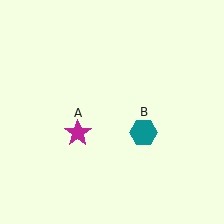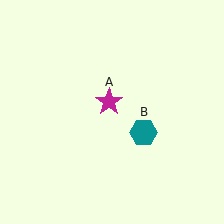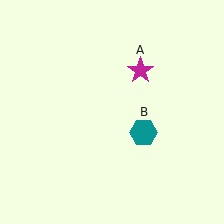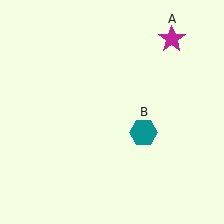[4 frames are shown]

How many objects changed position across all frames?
1 object changed position: magenta star (object A).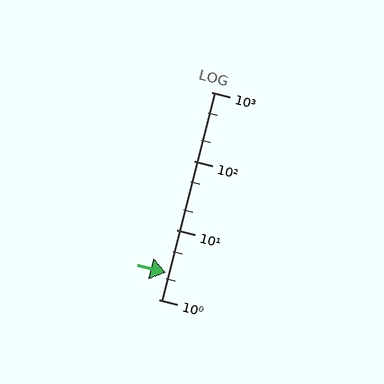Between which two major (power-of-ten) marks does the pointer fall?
The pointer is between 1 and 10.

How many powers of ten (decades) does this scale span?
The scale spans 3 decades, from 1 to 1000.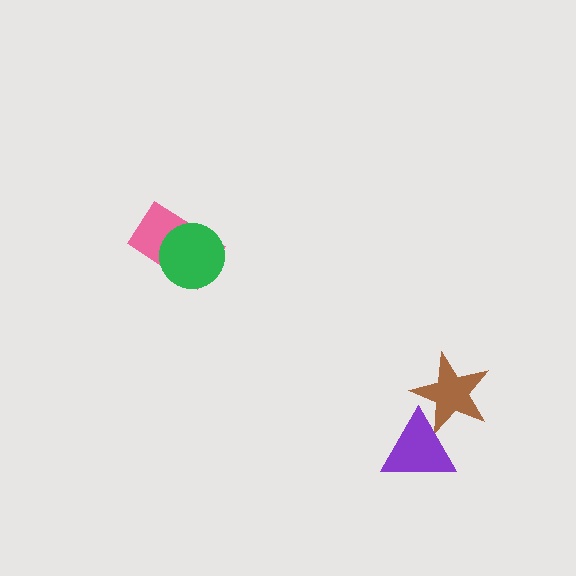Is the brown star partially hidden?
Yes, it is partially covered by another shape.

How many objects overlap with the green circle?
1 object overlaps with the green circle.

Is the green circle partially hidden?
No, no other shape covers it.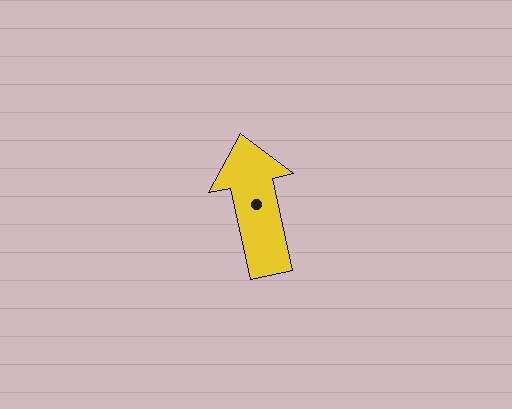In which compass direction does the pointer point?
North.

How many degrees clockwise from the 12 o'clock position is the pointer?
Approximately 347 degrees.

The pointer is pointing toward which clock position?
Roughly 12 o'clock.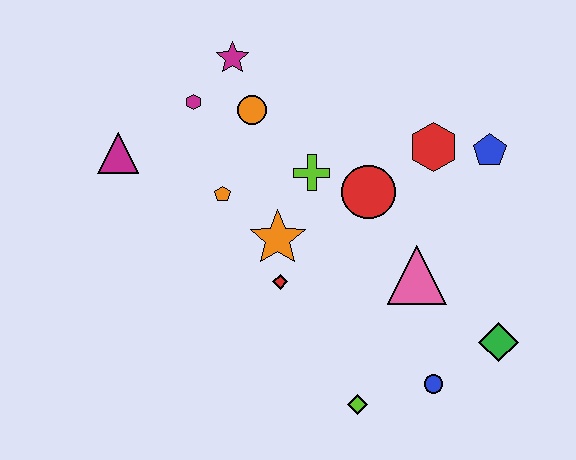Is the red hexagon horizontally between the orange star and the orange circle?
No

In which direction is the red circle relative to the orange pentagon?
The red circle is to the right of the orange pentagon.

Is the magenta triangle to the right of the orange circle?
No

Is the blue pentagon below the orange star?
No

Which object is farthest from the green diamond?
The magenta triangle is farthest from the green diamond.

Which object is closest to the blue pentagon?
The red hexagon is closest to the blue pentagon.